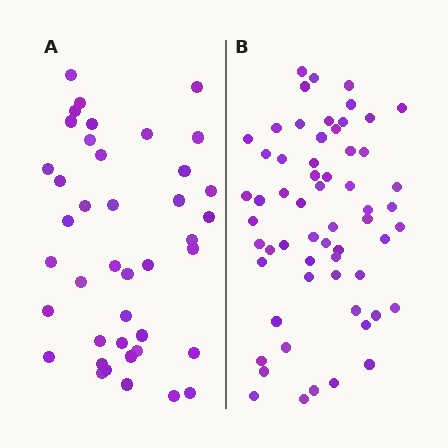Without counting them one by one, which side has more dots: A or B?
Region B (the right region) has more dots.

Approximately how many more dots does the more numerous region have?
Region B has approximately 20 more dots than region A.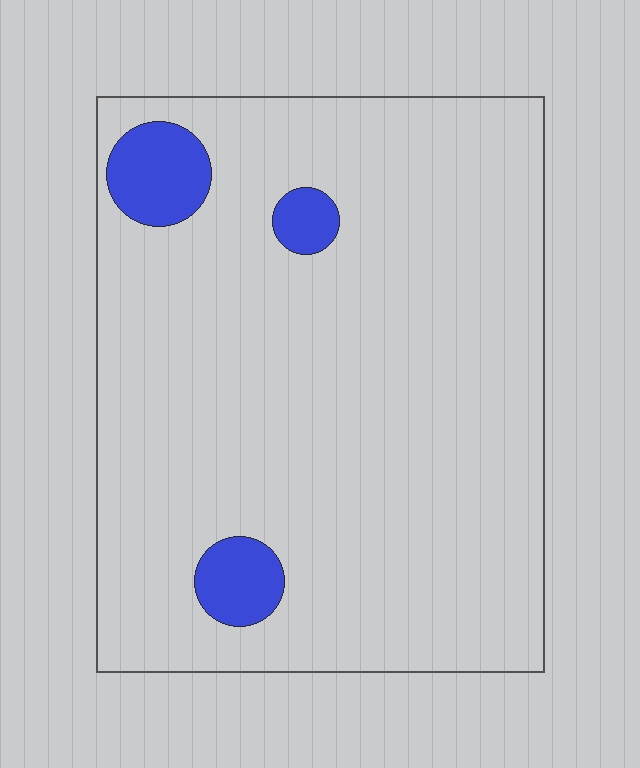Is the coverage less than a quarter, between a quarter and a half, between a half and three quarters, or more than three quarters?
Less than a quarter.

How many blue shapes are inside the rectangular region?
3.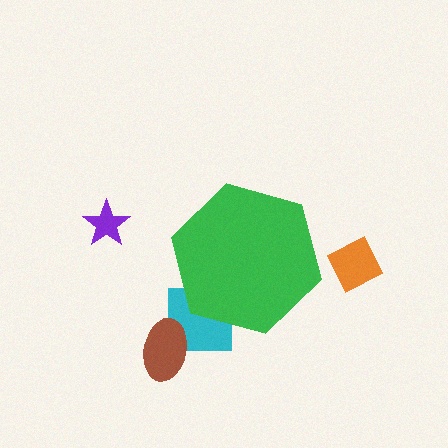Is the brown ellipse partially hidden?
No, the brown ellipse is fully visible.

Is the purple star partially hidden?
No, the purple star is fully visible.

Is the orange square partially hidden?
No, the orange square is fully visible.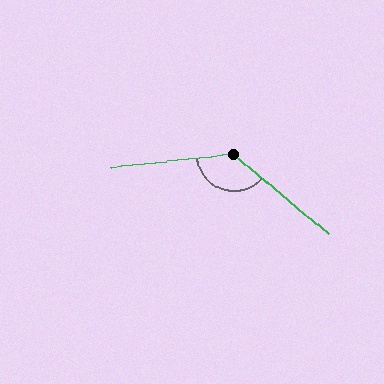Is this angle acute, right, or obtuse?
It is obtuse.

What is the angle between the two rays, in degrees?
Approximately 134 degrees.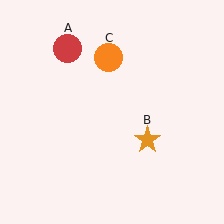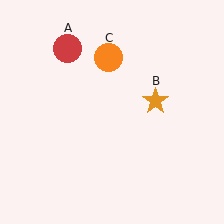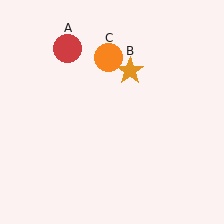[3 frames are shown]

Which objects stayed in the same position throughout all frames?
Red circle (object A) and orange circle (object C) remained stationary.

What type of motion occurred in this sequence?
The orange star (object B) rotated counterclockwise around the center of the scene.